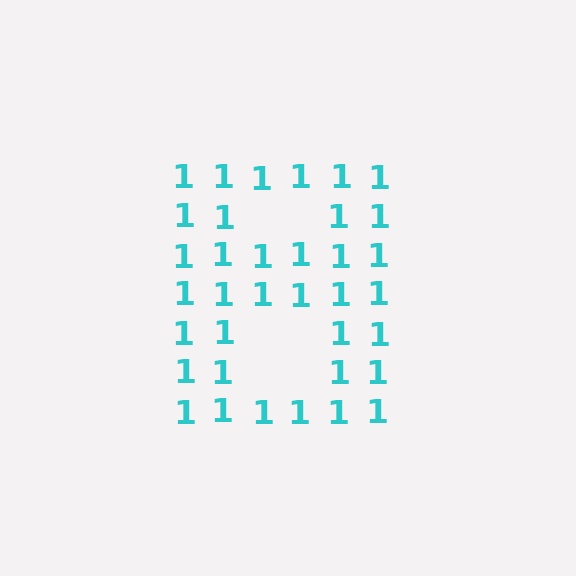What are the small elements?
The small elements are digit 1's.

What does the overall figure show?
The overall figure shows the letter B.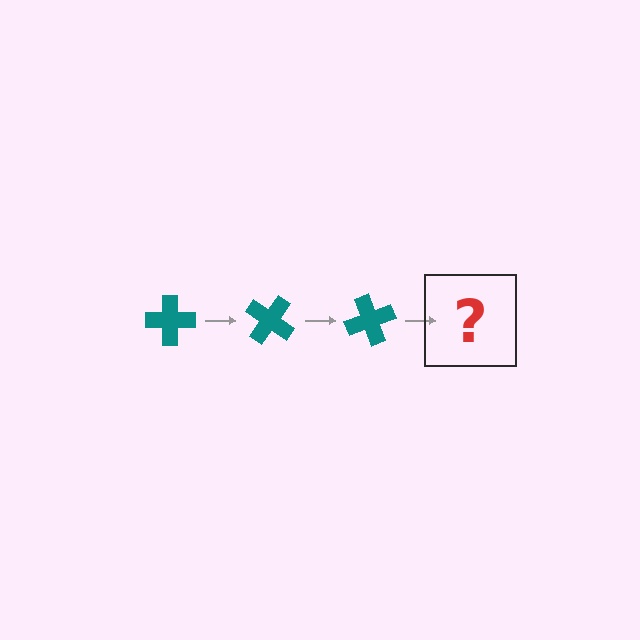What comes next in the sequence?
The next element should be a teal cross rotated 105 degrees.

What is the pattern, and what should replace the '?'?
The pattern is that the cross rotates 35 degrees each step. The '?' should be a teal cross rotated 105 degrees.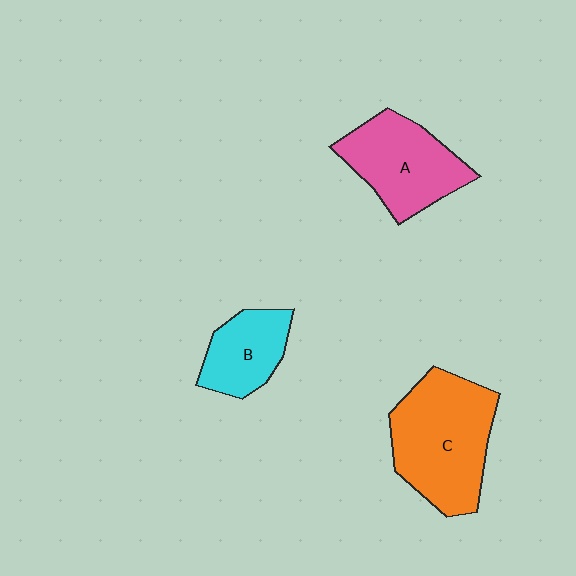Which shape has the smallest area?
Shape B (cyan).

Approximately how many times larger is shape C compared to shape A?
Approximately 1.3 times.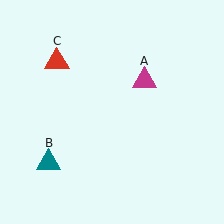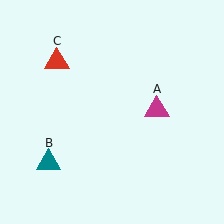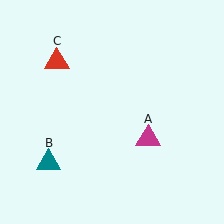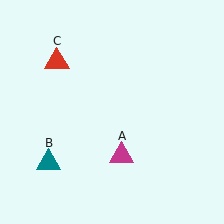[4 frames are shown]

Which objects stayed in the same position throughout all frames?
Teal triangle (object B) and red triangle (object C) remained stationary.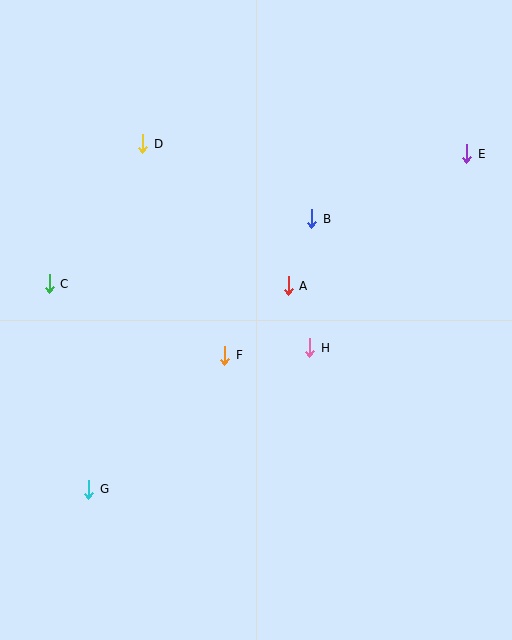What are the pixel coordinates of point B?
Point B is at (312, 219).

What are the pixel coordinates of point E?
Point E is at (467, 154).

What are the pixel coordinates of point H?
Point H is at (310, 348).